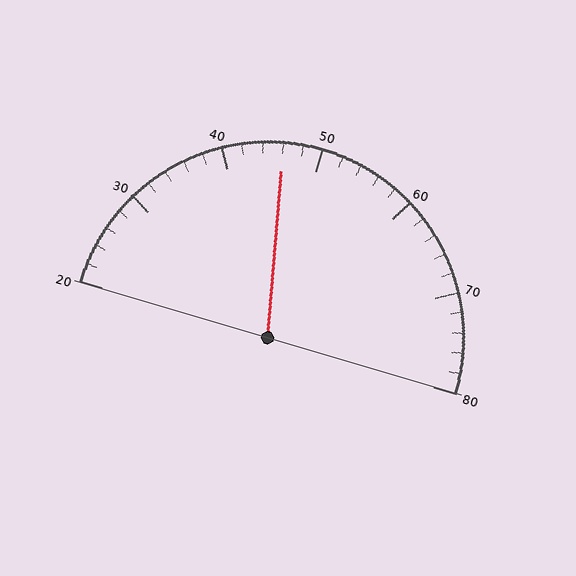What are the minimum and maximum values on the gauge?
The gauge ranges from 20 to 80.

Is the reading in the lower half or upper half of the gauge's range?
The reading is in the lower half of the range (20 to 80).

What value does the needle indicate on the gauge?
The needle indicates approximately 46.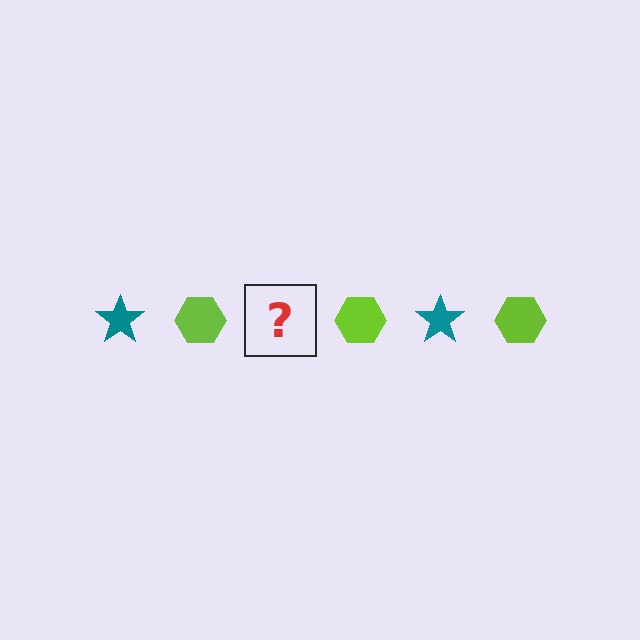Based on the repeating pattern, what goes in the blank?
The blank should be a teal star.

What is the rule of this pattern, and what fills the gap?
The rule is that the pattern alternates between teal star and lime hexagon. The gap should be filled with a teal star.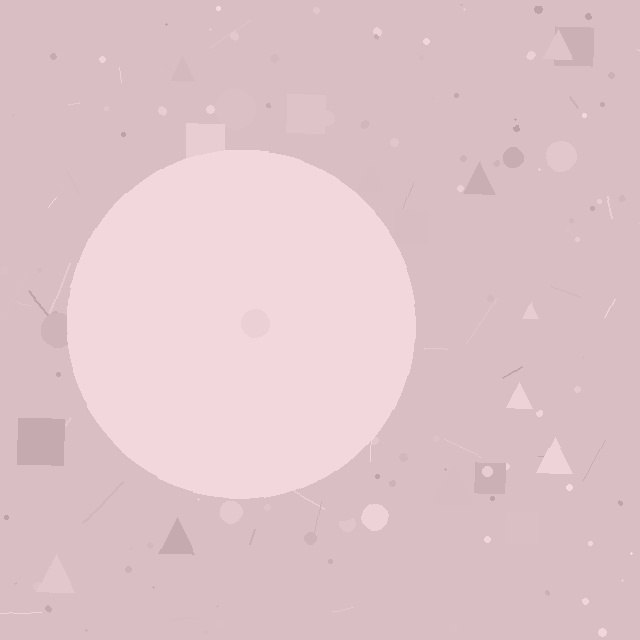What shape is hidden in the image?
A circle is hidden in the image.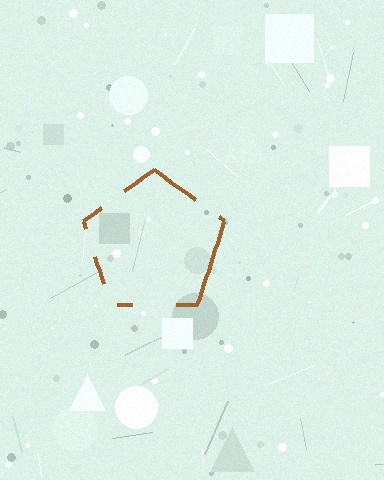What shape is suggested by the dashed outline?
The dashed outline suggests a pentagon.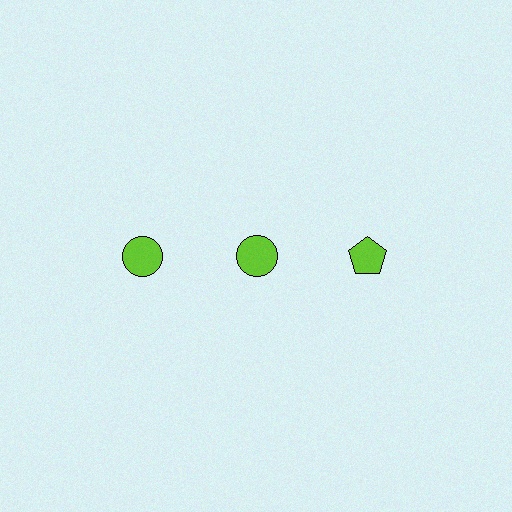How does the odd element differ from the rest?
It has a different shape: pentagon instead of circle.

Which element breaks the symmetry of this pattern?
The lime pentagon in the top row, center column breaks the symmetry. All other shapes are lime circles.